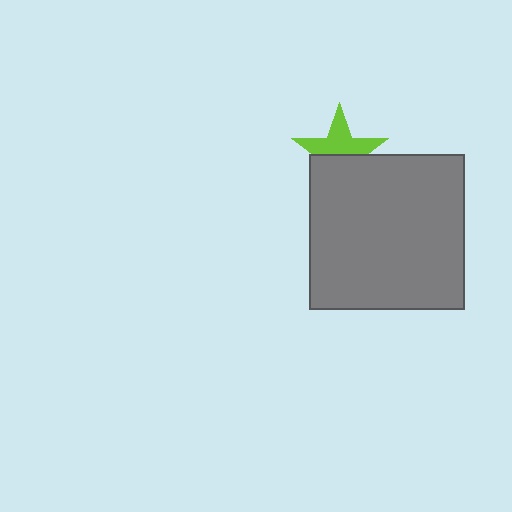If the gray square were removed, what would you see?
You would see the complete lime star.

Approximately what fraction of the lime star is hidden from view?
Roughly 47% of the lime star is hidden behind the gray square.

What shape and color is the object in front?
The object in front is a gray square.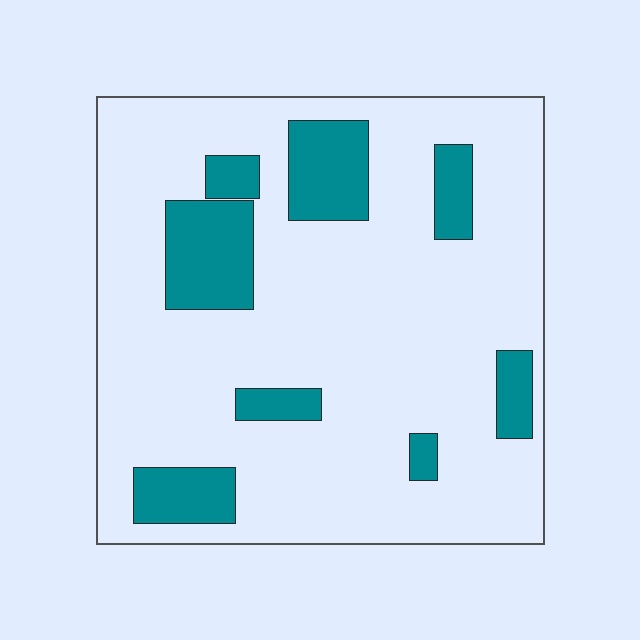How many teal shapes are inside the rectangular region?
8.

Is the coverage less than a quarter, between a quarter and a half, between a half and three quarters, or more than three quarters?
Less than a quarter.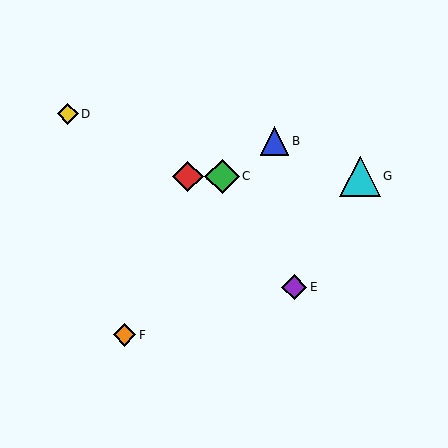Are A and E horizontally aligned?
No, A is at y≈176 and E is at y≈287.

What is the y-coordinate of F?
Object F is at y≈335.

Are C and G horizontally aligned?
Yes, both are at y≈176.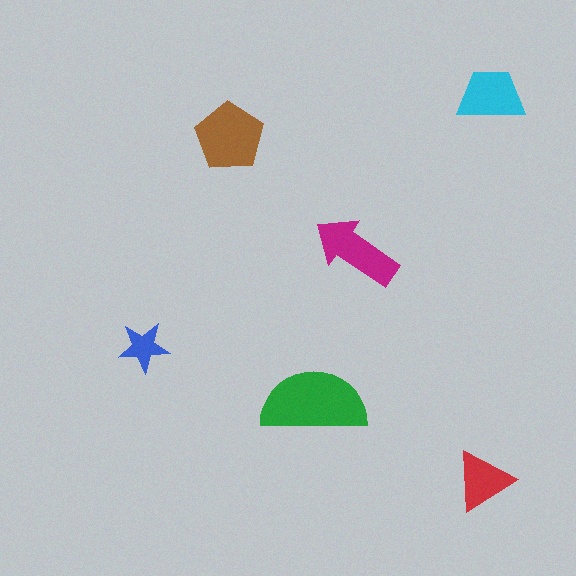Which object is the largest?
The green semicircle.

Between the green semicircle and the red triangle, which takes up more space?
The green semicircle.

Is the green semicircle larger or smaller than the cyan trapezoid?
Larger.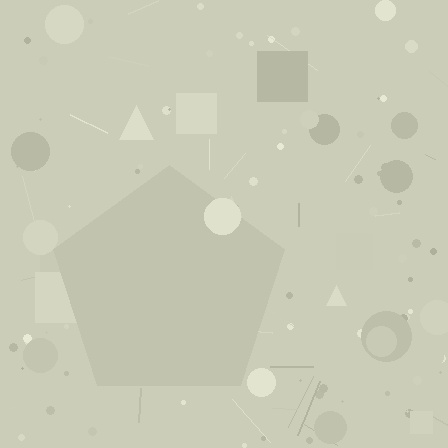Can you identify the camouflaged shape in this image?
The camouflaged shape is a pentagon.